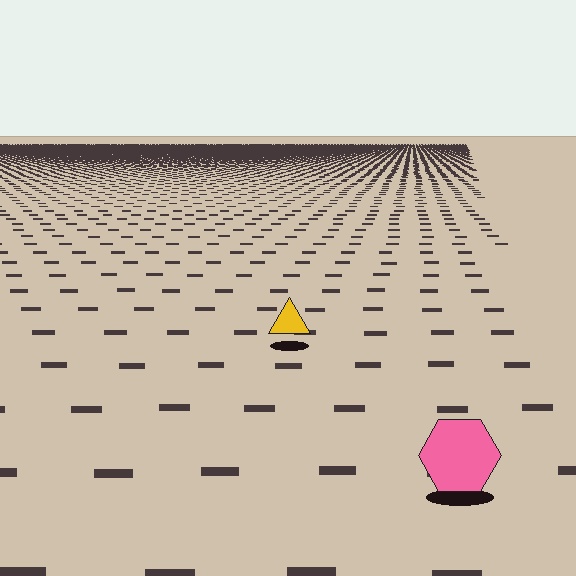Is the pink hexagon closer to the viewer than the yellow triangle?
Yes. The pink hexagon is closer — you can tell from the texture gradient: the ground texture is coarser near it.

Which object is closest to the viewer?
The pink hexagon is closest. The texture marks near it are larger and more spread out.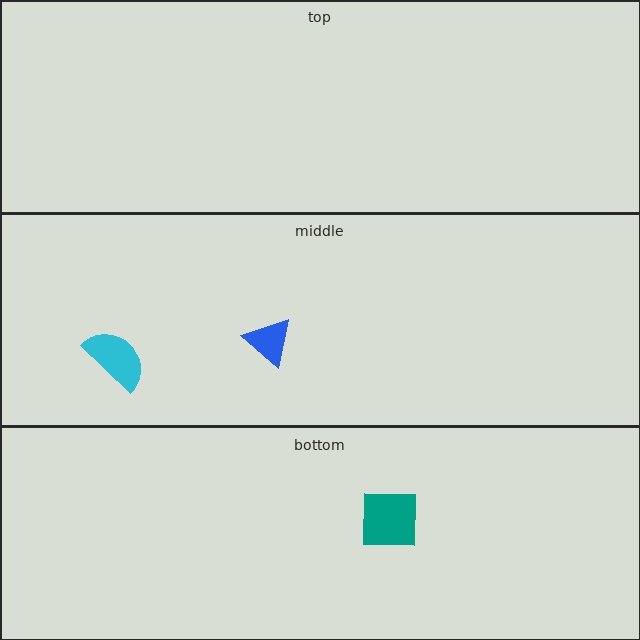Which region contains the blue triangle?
The middle region.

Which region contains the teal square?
The bottom region.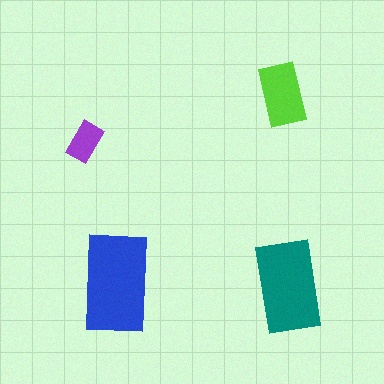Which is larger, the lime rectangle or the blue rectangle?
The blue one.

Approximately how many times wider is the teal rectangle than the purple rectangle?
About 2.5 times wider.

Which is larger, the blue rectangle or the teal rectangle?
The blue one.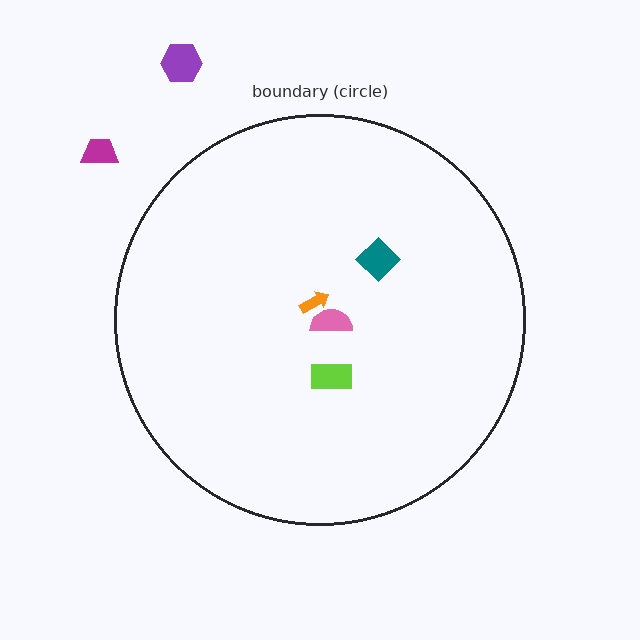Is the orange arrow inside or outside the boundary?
Inside.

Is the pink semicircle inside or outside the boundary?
Inside.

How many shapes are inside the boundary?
4 inside, 2 outside.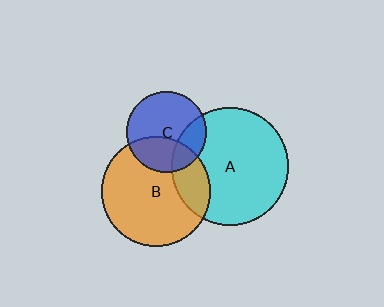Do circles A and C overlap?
Yes.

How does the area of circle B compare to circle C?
Approximately 1.9 times.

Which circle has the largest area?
Circle A (cyan).